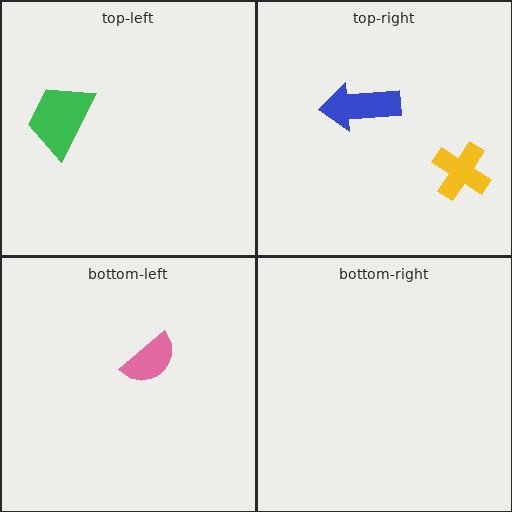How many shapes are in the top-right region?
2.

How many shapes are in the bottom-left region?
1.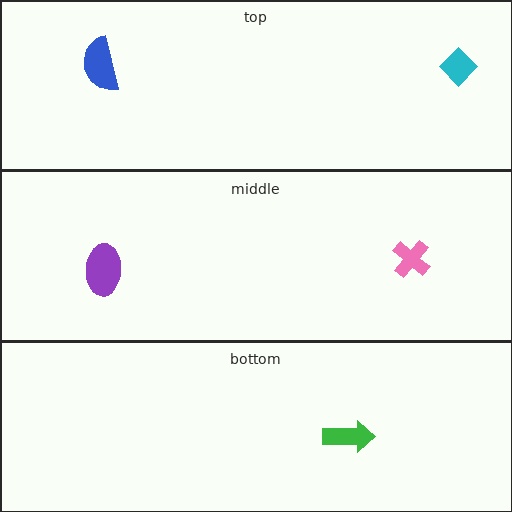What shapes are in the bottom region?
The green arrow.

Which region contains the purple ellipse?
The middle region.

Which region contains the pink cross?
The middle region.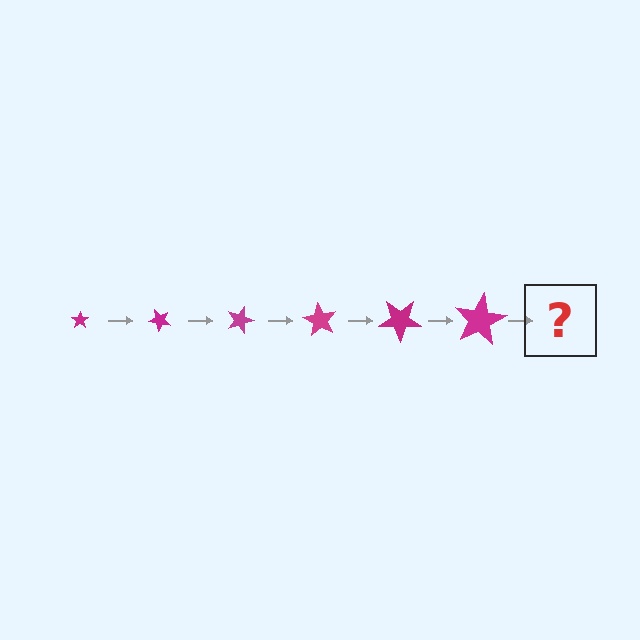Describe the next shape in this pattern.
It should be a star, larger than the previous one and rotated 270 degrees from the start.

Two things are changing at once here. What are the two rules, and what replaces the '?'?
The two rules are that the star grows larger each step and it rotates 45 degrees each step. The '?' should be a star, larger than the previous one and rotated 270 degrees from the start.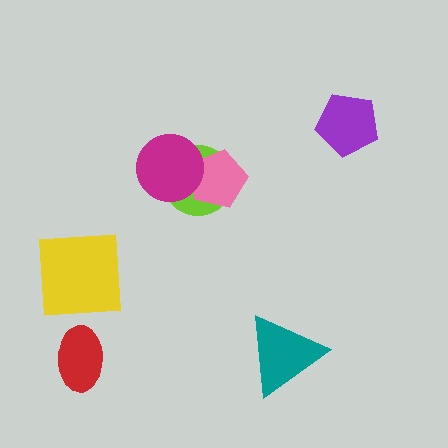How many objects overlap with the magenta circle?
2 objects overlap with the magenta circle.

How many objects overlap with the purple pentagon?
0 objects overlap with the purple pentagon.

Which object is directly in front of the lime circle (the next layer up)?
The pink pentagon is directly in front of the lime circle.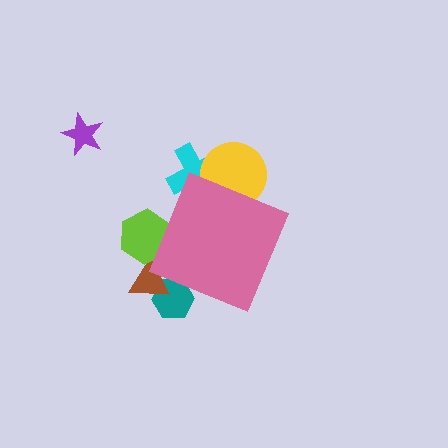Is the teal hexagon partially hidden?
Yes, the teal hexagon is partially hidden behind the pink diamond.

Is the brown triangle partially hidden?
Yes, the brown triangle is partially hidden behind the pink diamond.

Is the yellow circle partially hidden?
Yes, the yellow circle is partially hidden behind the pink diamond.